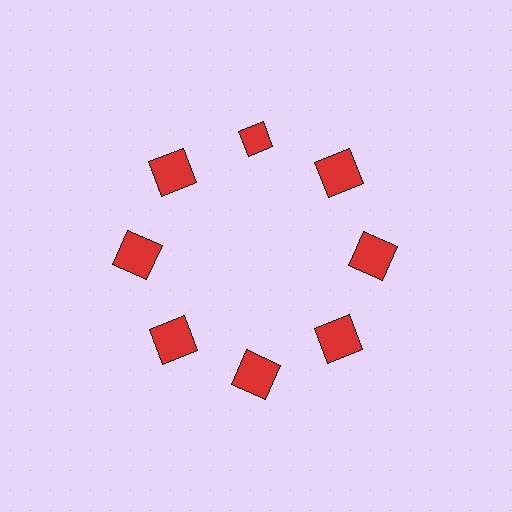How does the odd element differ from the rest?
It has a different shape: diamond instead of square.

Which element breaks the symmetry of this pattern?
The red diamond at roughly the 12 o'clock position breaks the symmetry. All other shapes are red squares.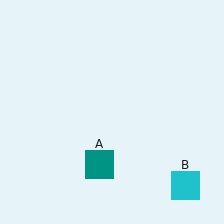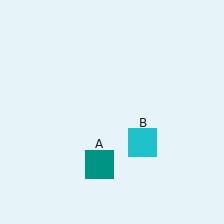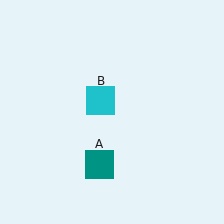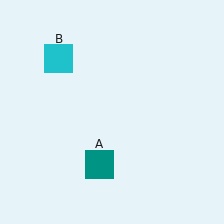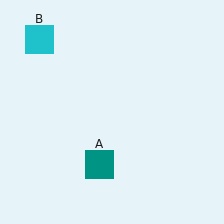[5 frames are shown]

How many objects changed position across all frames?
1 object changed position: cyan square (object B).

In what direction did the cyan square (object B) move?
The cyan square (object B) moved up and to the left.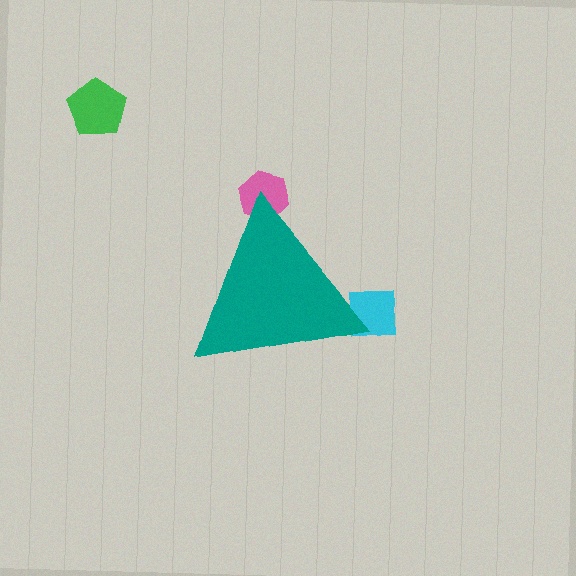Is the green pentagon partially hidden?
No, the green pentagon is fully visible.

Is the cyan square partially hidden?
Yes, the cyan square is partially hidden behind the teal triangle.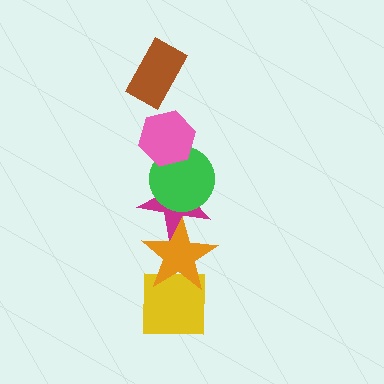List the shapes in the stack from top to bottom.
From top to bottom: the brown rectangle, the pink hexagon, the green circle, the magenta star, the orange star, the yellow square.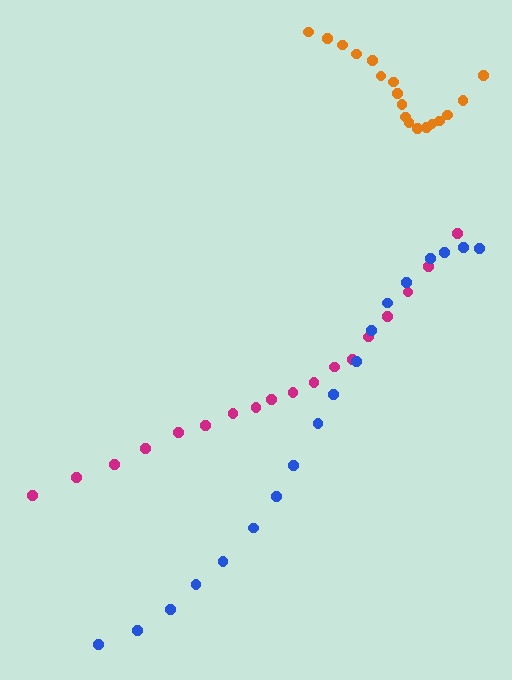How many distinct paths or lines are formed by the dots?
There are 3 distinct paths.